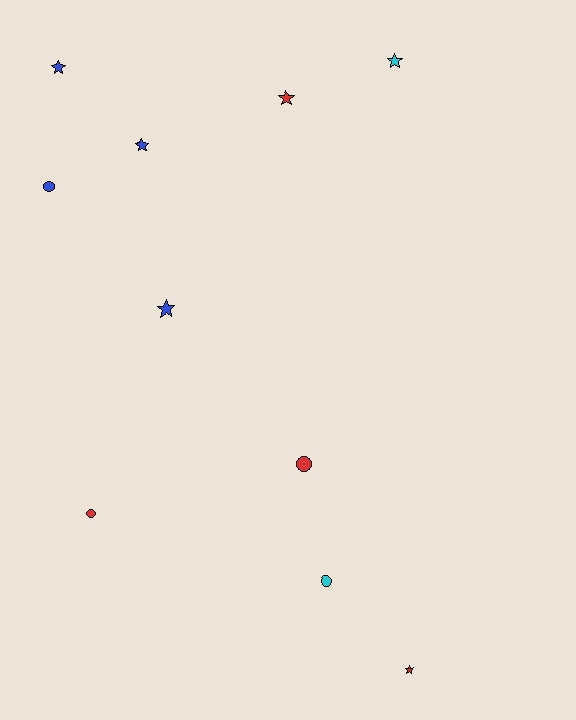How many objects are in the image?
There are 10 objects.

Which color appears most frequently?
Red, with 4 objects.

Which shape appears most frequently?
Star, with 6 objects.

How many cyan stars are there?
There is 1 cyan star.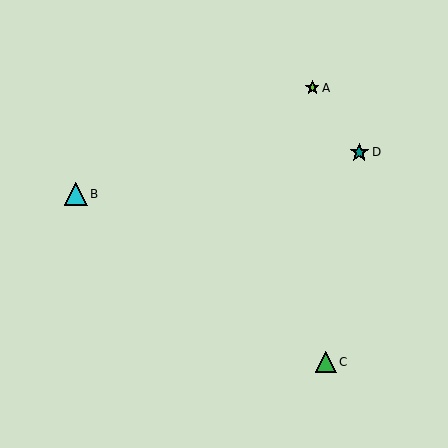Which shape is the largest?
The cyan triangle (labeled B) is the largest.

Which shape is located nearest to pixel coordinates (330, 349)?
The green triangle (labeled C) at (326, 362) is nearest to that location.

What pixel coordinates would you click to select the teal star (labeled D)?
Click at (359, 152) to select the teal star D.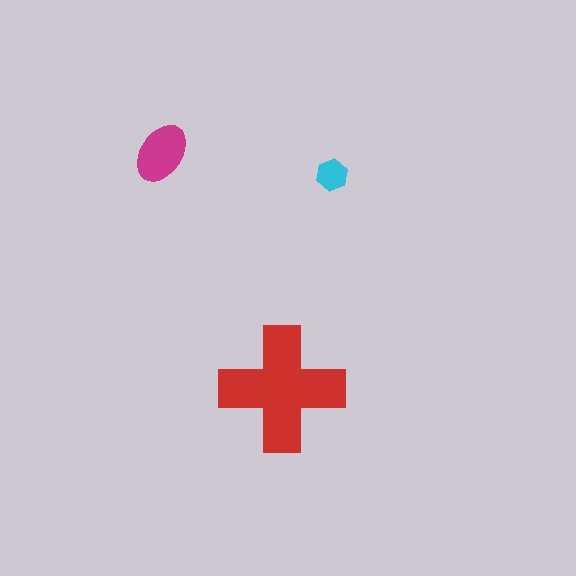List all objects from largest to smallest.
The red cross, the magenta ellipse, the cyan hexagon.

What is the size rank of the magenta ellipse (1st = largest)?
2nd.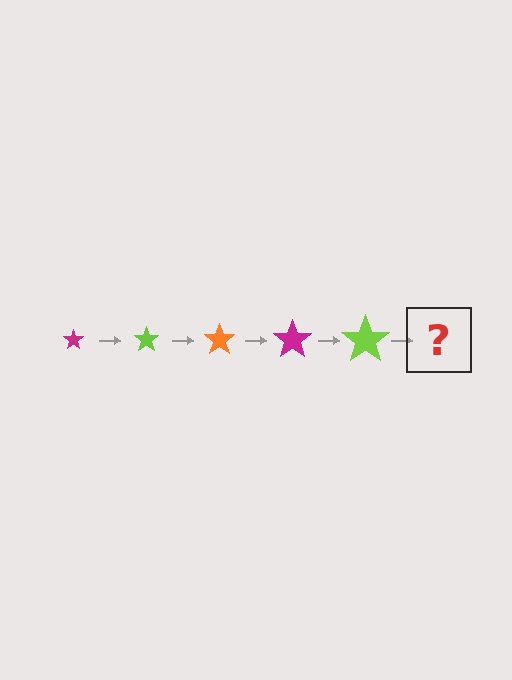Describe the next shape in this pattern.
It should be an orange star, larger than the previous one.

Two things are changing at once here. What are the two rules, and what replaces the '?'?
The two rules are that the star grows larger each step and the color cycles through magenta, lime, and orange. The '?' should be an orange star, larger than the previous one.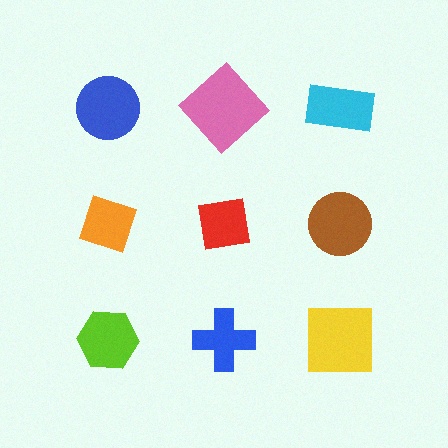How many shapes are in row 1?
3 shapes.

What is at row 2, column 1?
An orange diamond.